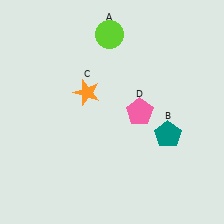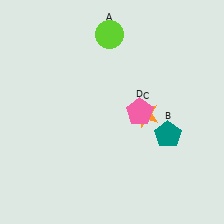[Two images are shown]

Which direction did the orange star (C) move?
The orange star (C) moved right.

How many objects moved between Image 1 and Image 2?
1 object moved between the two images.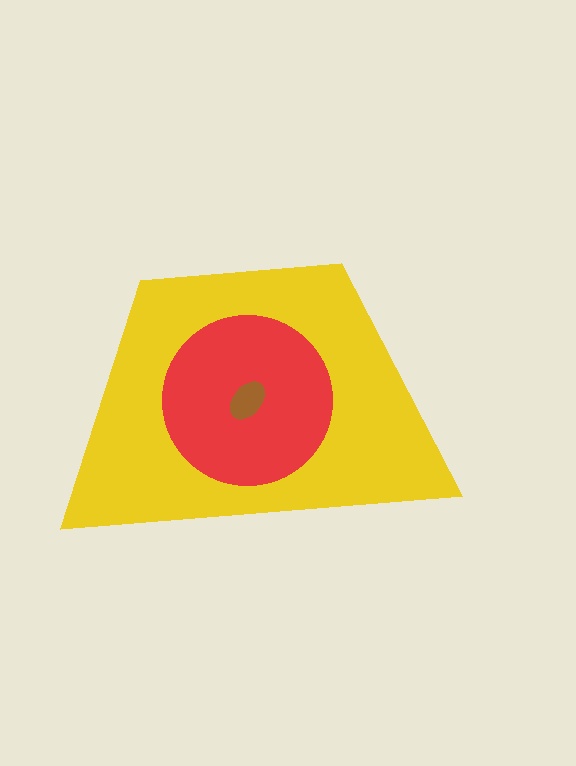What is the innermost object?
The brown ellipse.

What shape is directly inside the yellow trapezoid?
The red circle.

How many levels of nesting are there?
3.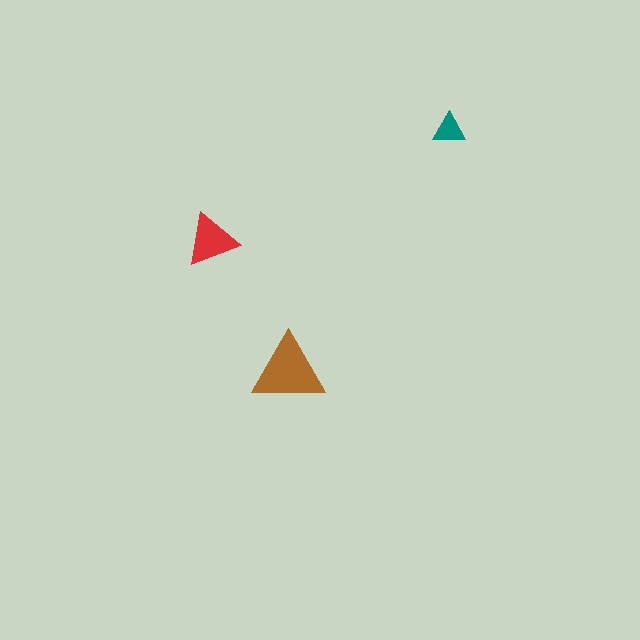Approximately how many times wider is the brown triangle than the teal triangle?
About 2 times wider.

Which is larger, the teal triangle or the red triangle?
The red one.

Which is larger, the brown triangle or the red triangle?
The brown one.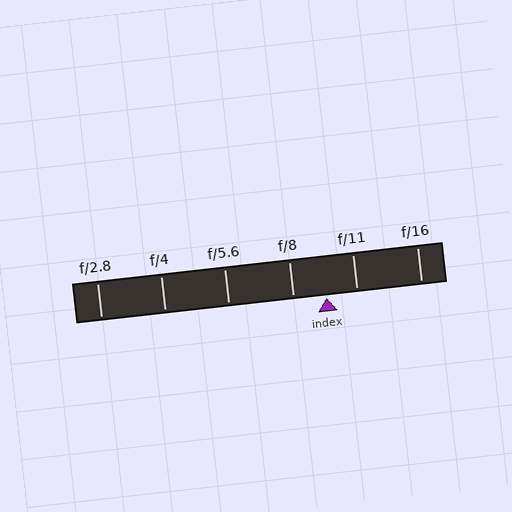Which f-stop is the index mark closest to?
The index mark is closest to f/11.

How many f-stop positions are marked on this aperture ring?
There are 6 f-stop positions marked.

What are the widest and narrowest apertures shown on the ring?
The widest aperture shown is f/2.8 and the narrowest is f/16.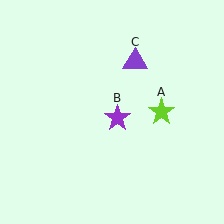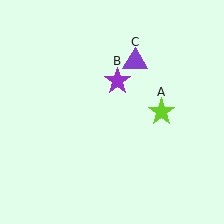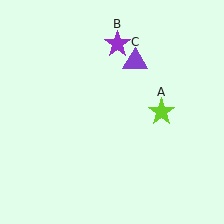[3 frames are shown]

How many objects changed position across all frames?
1 object changed position: purple star (object B).